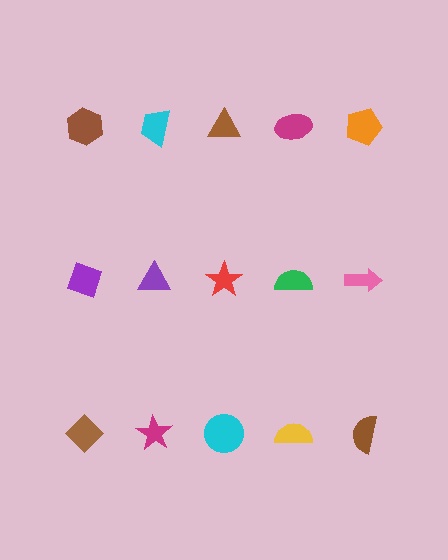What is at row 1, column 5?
An orange pentagon.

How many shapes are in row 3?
5 shapes.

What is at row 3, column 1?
A brown diamond.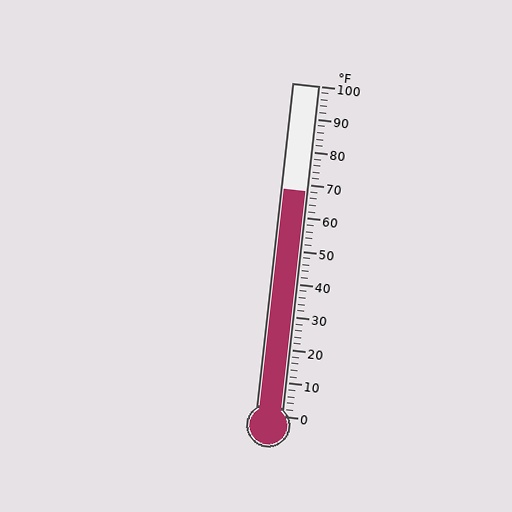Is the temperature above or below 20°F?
The temperature is above 20°F.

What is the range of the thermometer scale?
The thermometer scale ranges from 0°F to 100°F.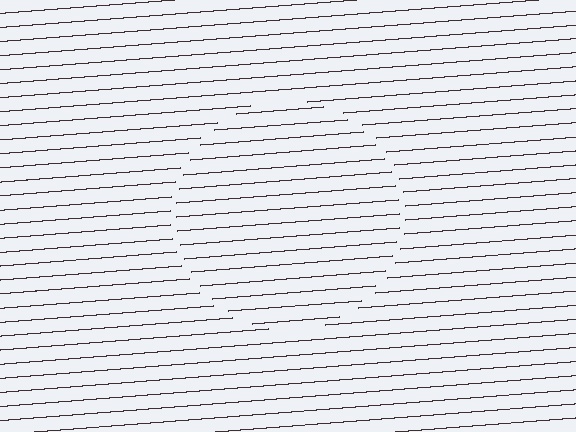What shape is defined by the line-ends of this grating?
An illusory circle. The interior of the shape contains the same grating, shifted by half a period — the contour is defined by the phase discontinuity where line-ends from the inner and outer gratings abut.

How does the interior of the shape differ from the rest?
The interior of the shape contains the same grating, shifted by half a period — the contour is defined by the phase discontinuity where line-ends from the inner and outer gratings abut.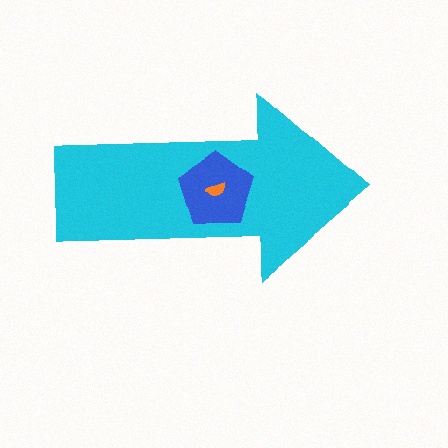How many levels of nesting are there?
3.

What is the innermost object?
The orange semicircle.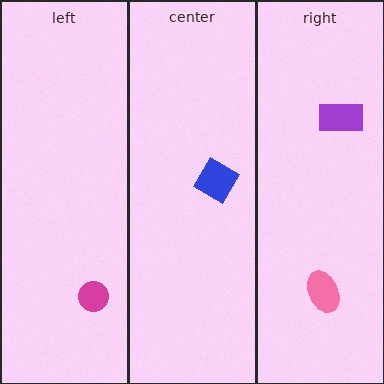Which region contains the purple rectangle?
The right region.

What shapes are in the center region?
The blue diamond.